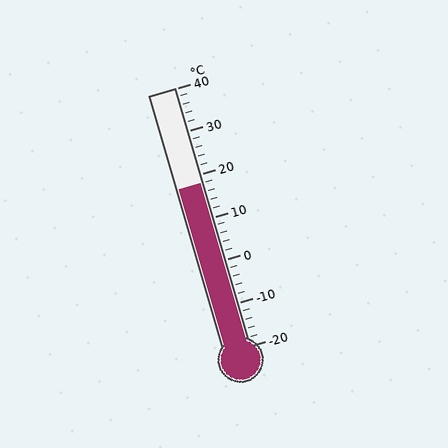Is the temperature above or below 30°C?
The temperature is below 30°C.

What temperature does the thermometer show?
The thermometer shows approximately 18°C.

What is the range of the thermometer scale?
The thermometer scale ranges from -20°C to 40°C.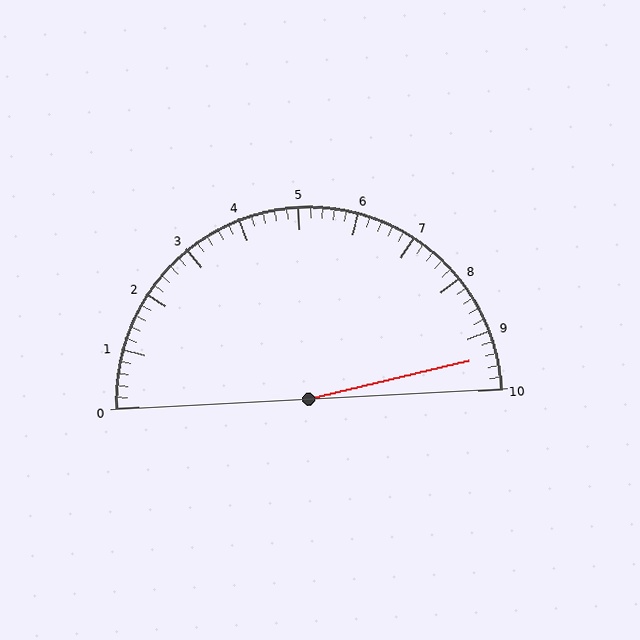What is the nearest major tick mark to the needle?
The nearest major tick mark is 9.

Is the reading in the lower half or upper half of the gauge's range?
The reading is in the upper half of the range (0 to 10).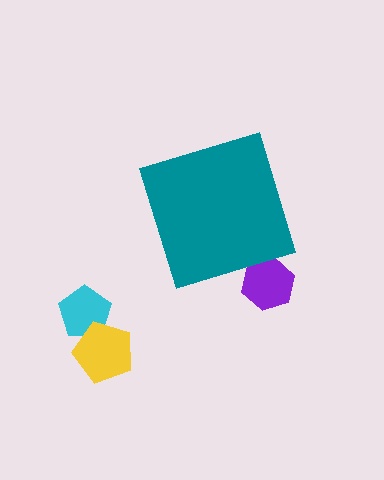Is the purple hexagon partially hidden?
Yes, the purple hexagon is partially hidden behind the teal diamond.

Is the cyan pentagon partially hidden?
No, the cyan pentagon is fully visible.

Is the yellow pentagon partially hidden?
No, the yellow pentagon is fully visible.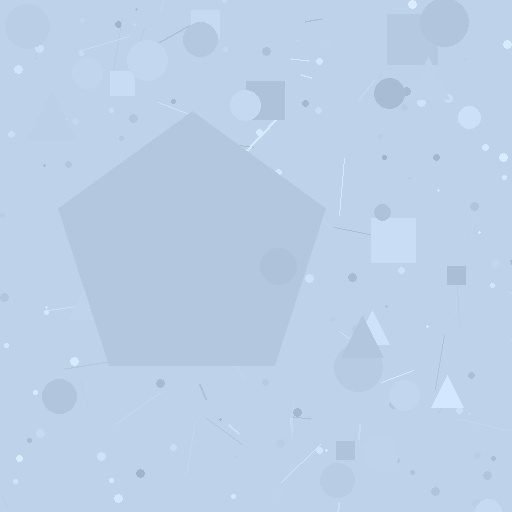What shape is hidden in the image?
A pentagon is hidden in the image.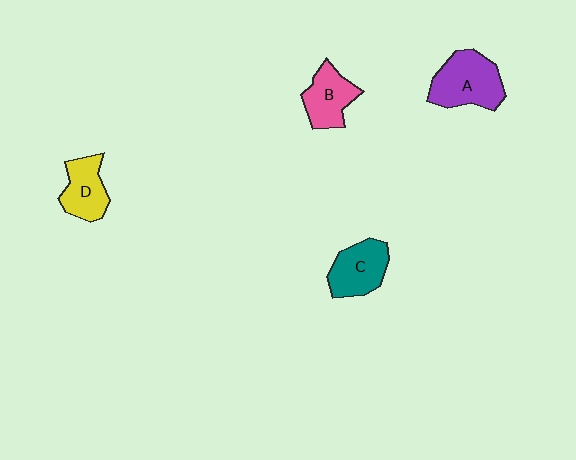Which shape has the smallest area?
Shape D (yellow).